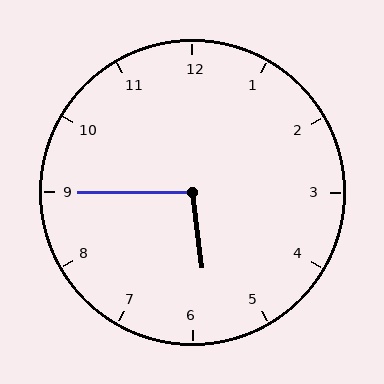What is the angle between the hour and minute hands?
Approximately 98 degrees.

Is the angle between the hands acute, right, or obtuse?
It is obtuse.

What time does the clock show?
5:45.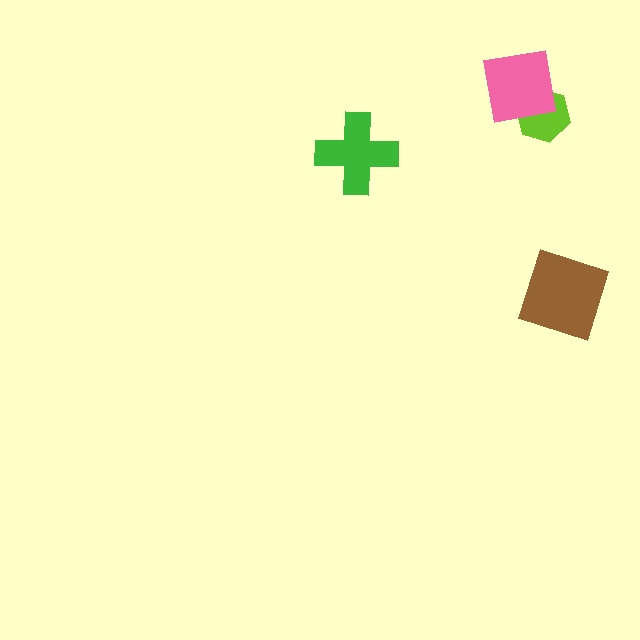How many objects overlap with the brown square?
0 objects overlap with the brown square.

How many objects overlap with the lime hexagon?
1 object overlaps with the lime hexagon.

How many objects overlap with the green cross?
0 objects overlap with the green cross.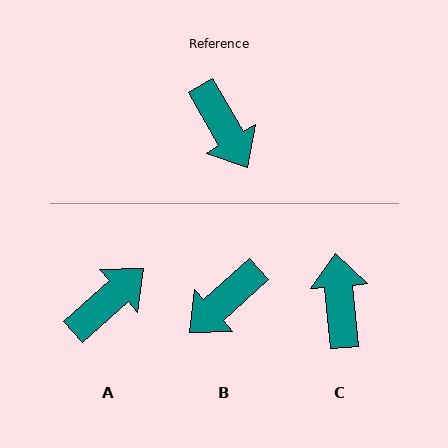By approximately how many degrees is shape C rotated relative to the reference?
Approximately 155 degrees counter-clockwise.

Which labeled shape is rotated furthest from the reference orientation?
C, about 155 degrees away.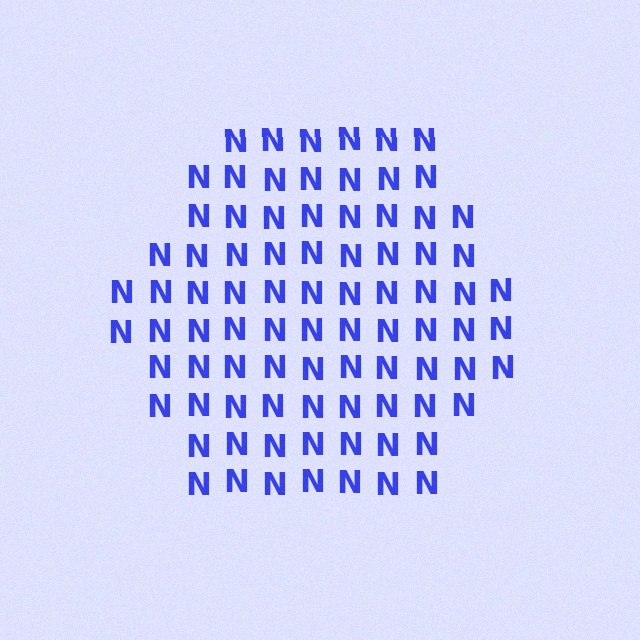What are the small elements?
The small elements are letter N's.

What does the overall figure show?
The overall figure shows a hexagon.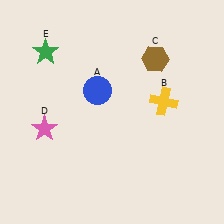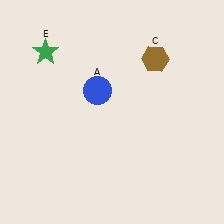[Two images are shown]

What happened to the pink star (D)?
The pink star (D) was removed in Image 2. It was in the bottom-left area of Image 1.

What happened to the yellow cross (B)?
The yellow cross (B) was removed in Image 2. It was in the top-right area of Image 1.